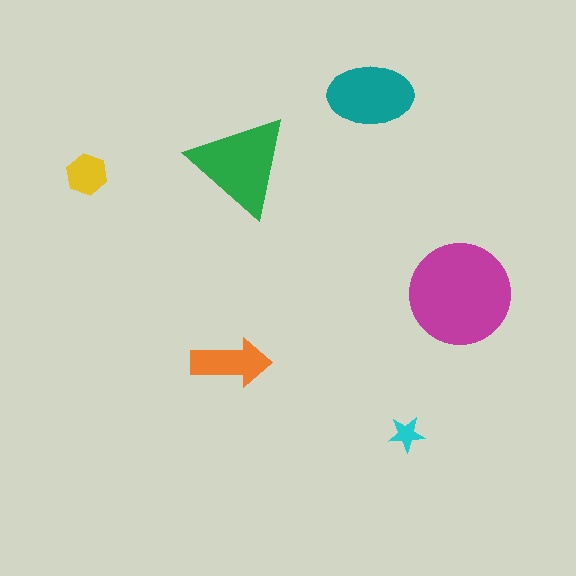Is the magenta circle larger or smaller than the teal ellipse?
Larger.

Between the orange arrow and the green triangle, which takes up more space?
The green triangle.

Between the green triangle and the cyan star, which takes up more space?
The green triangle.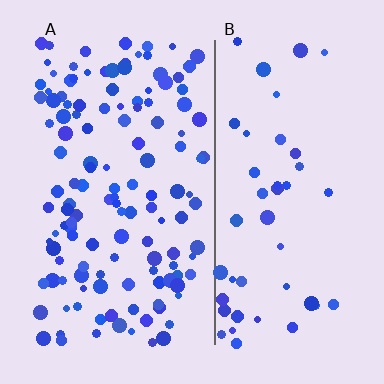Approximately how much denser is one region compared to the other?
Approximately 2.9× — region A over region B.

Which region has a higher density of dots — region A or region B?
A (the left).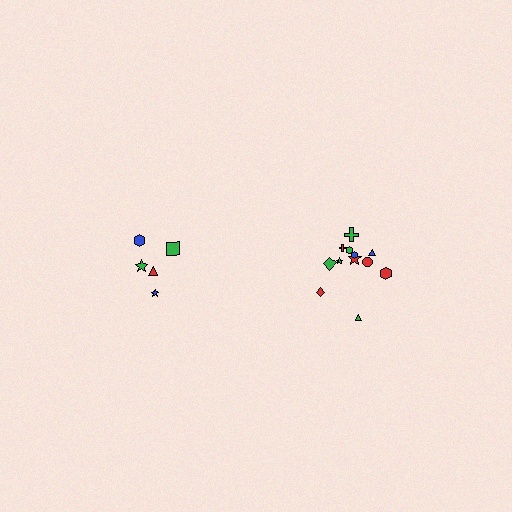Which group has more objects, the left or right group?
The right group.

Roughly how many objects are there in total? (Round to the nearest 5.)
Roughly 15 objects in total.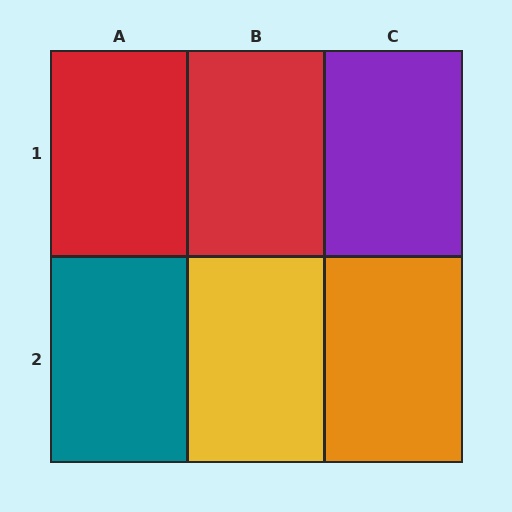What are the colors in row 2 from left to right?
Teal, yellow, orange.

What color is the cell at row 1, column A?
Red.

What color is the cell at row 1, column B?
Red.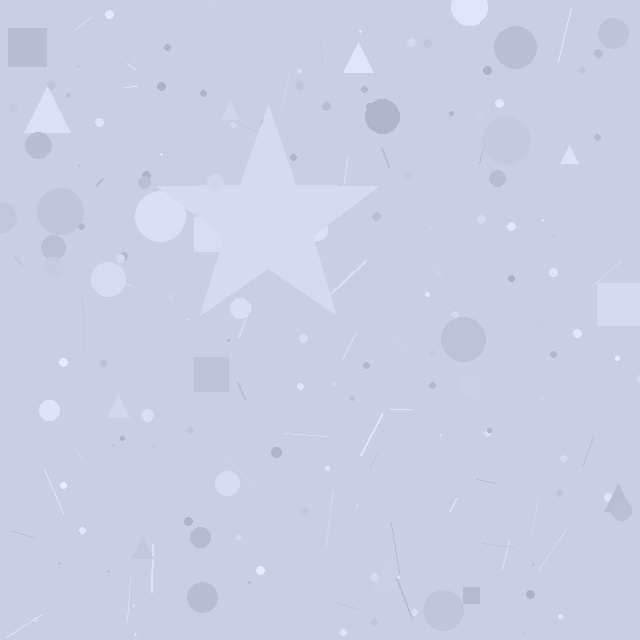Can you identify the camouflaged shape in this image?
The camouflaged shape is a star.